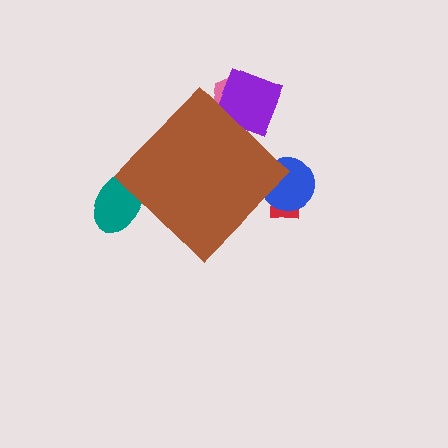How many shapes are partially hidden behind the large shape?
5 shapes are partially hidden.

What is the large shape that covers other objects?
A brown diamond.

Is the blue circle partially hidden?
Yes, the blue circle is partially hidden behind the brown diamond.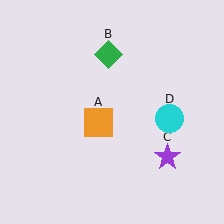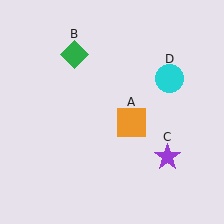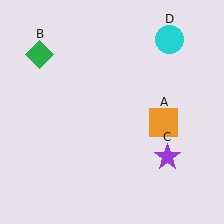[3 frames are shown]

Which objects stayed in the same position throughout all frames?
Purple star (object C) remained stationary.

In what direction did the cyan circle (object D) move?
The cyan circle (object D) moved up.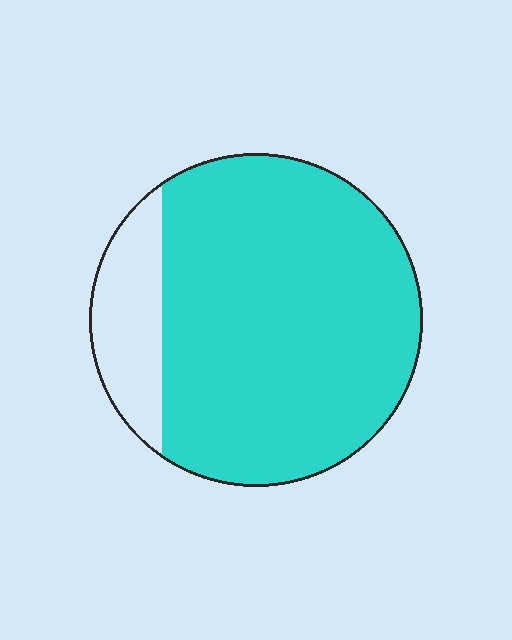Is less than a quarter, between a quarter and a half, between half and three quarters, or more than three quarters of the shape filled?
More than three quarters.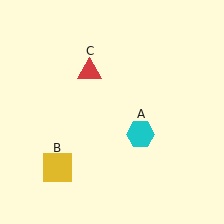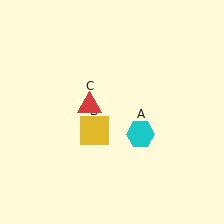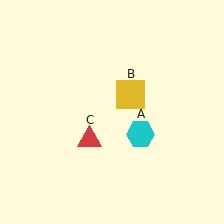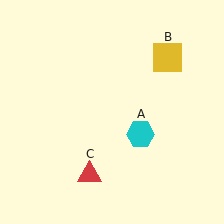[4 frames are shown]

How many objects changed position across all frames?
2 objects changed position: yellow square (object B), red triangle (object C).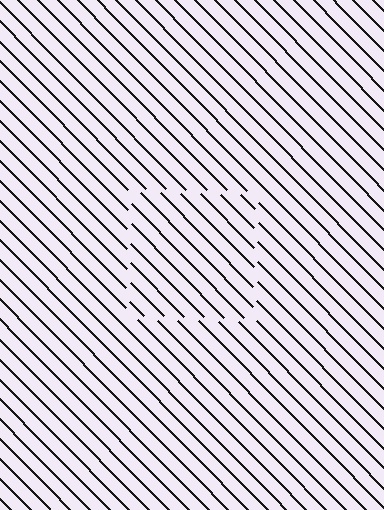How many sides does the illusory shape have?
4 sides — the line-ends trace a square.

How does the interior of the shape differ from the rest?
The interior of the shape contains the same grating, shifted by half a period — the contour is defined by the phase discontinuity where line-ends from the inner and outer gratings abut.